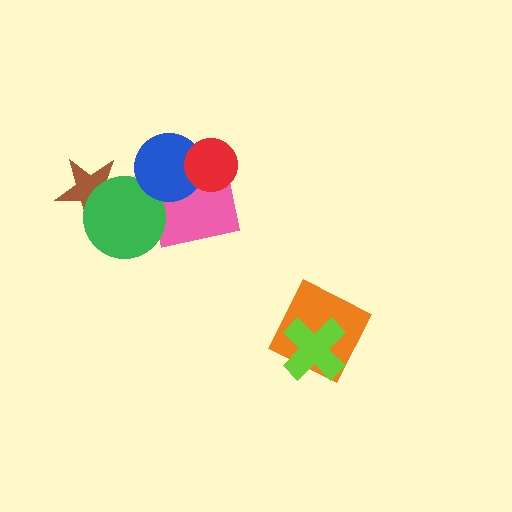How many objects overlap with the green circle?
3 objects overlap with the green circle.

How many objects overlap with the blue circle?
3 objects overlap with the blue circle.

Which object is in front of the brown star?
The green circle is in front of the brown star.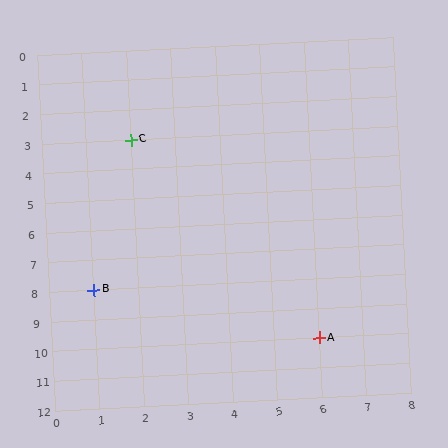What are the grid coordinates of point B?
Point B is at grid coordinates (1, 8).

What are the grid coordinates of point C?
Point C is at grid coordinates (2, 3).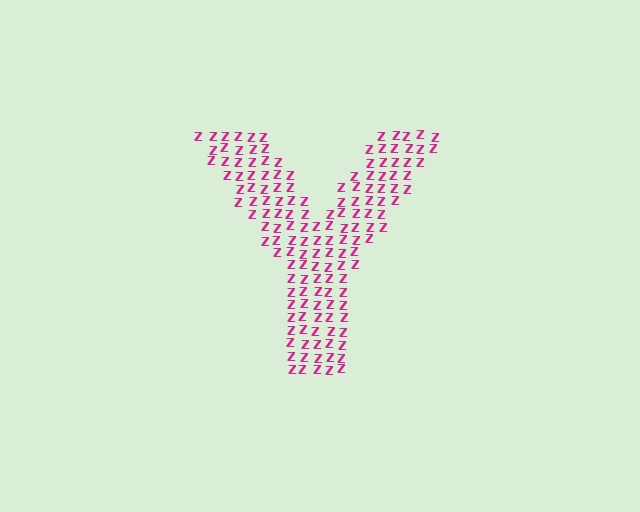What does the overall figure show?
The overall figure shows the letter Y.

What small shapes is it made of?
It is made of small letter Z's.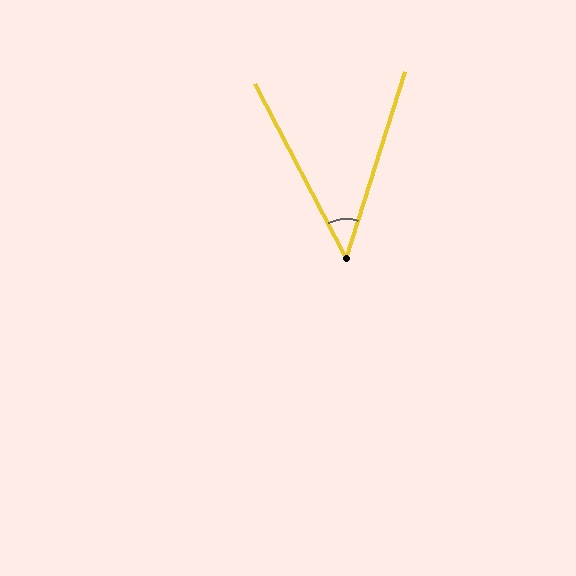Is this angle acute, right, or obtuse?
It is acute.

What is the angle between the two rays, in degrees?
Approximately 45 degrees.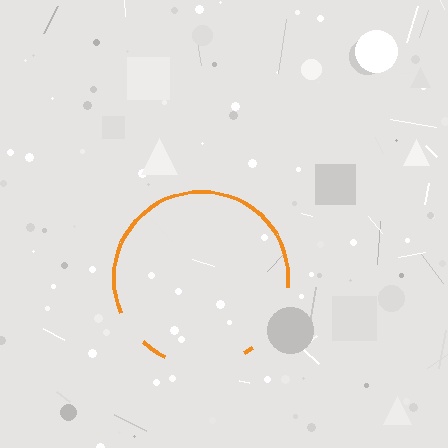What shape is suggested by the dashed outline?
The dashed outline suggests a circle.